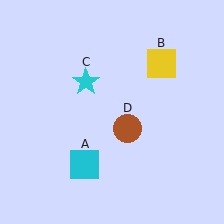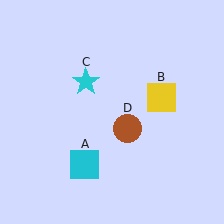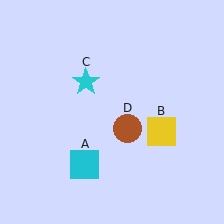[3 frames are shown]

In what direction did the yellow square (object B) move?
The yellow square (object B) moved down.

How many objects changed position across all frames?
1 object changed position: yellow square (object B).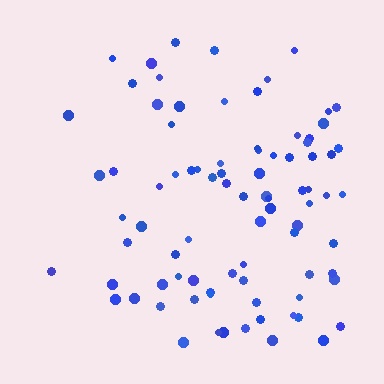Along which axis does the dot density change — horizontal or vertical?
Horizontal.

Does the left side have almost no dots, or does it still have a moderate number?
Still a moderate number, just noticeably fewer than the right.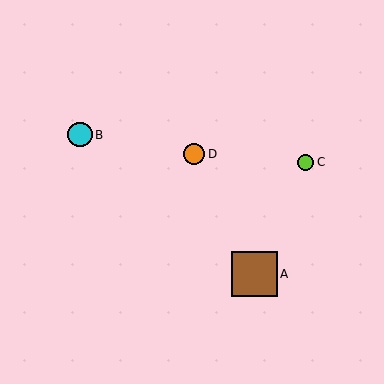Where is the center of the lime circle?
The center of the lime circle is at (306, 162).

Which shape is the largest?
The brown square (labeled A) is the largest.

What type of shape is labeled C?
Shape C is a lime circle.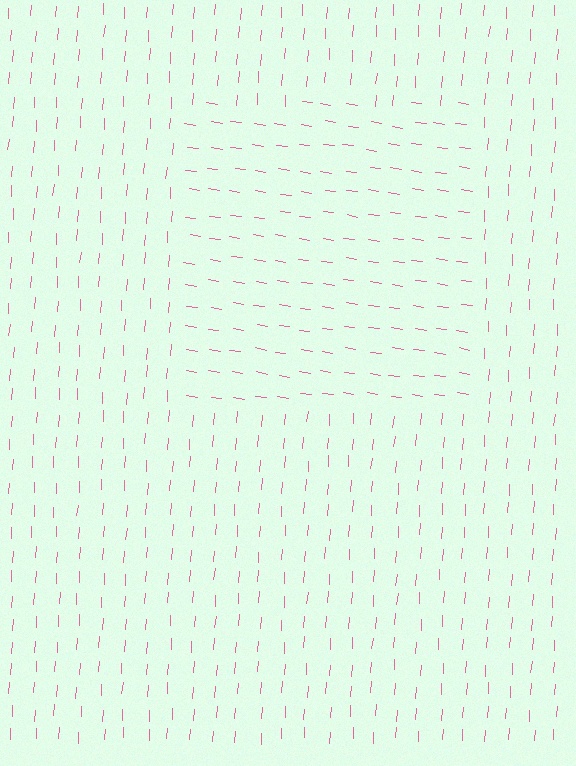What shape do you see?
I see a rectangle.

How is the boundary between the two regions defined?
The boundary is defined purely by a change in line orientation (approximately 85 degrees difference). All lines are the same color and thickness.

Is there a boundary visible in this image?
Yes, there is a texture boundary formed by a change in line orientation.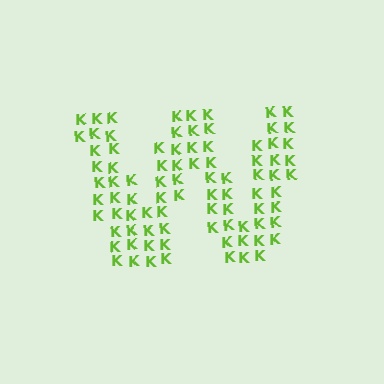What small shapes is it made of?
It is made of small letter K's.